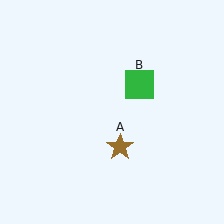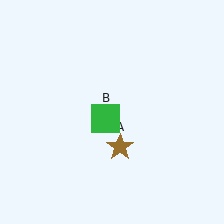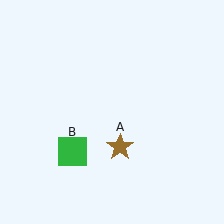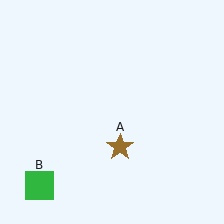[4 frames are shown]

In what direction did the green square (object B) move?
The green square (object B) moved down and to the left.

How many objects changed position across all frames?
1 object changed position: green square (object B).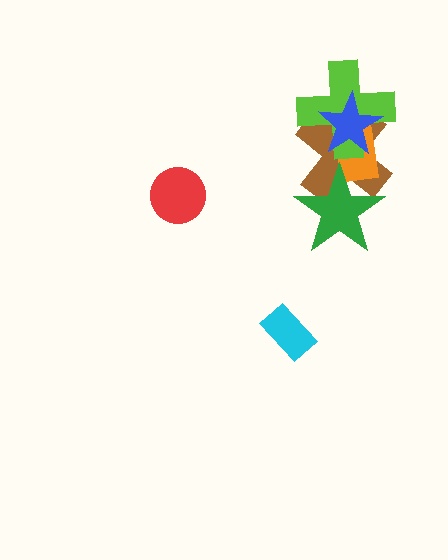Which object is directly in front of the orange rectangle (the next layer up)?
The lime cross is directly in front of the orange rectangle.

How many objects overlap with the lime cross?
3 objects overlap with the lime cross.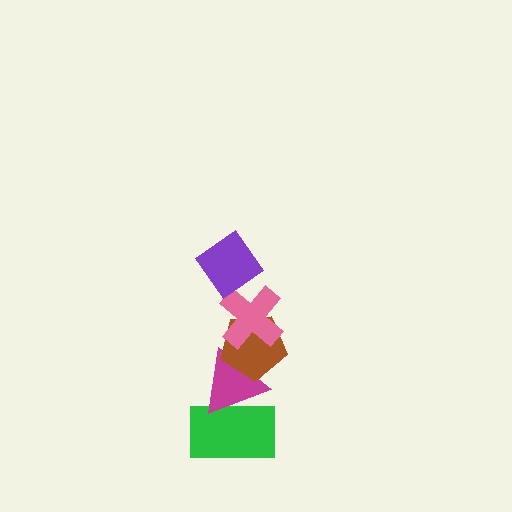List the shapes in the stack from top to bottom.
From top to bottom: the purple diamond, the pink cross, the brown pentagon, the magenta triangle, the green rectangle.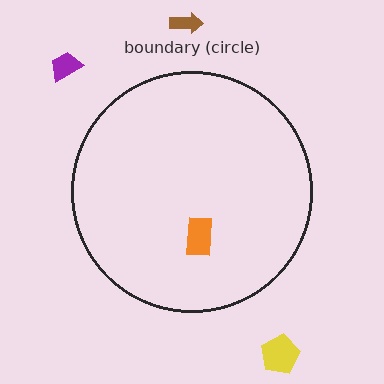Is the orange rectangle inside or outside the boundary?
Inside.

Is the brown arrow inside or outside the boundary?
Outside.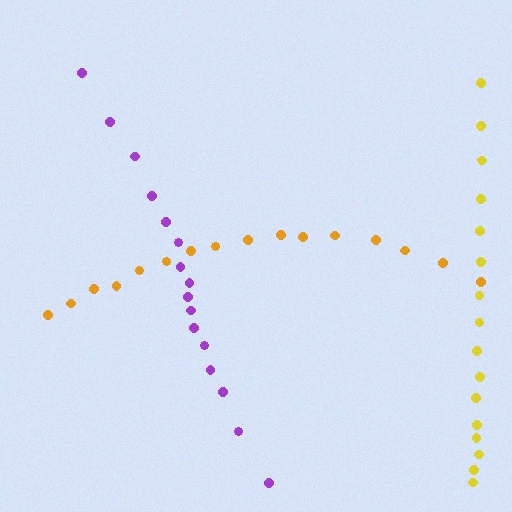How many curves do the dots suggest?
There are 3 distinct paths.